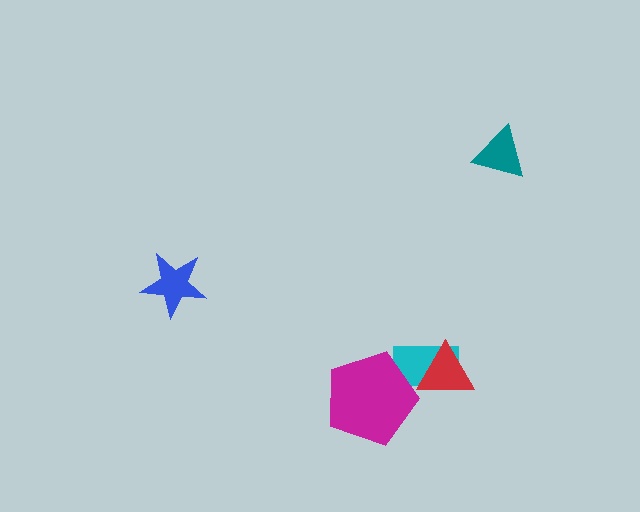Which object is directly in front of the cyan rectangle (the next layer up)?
The magenta pentagon is directly in front of the cyan rectangle.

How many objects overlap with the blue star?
0 objects overlap with the blue star.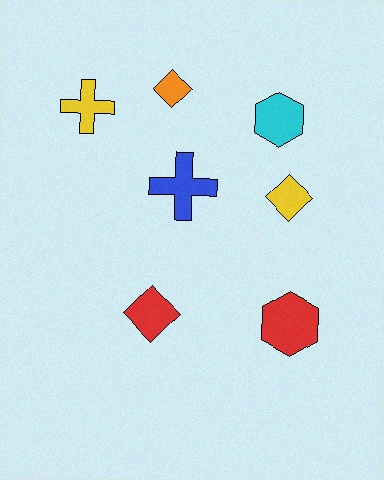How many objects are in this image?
There are 7 objects.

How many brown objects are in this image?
There are no brown objects.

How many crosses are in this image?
There are 2 crosses.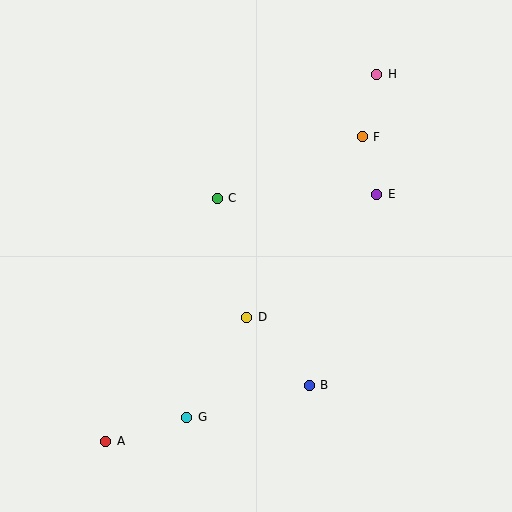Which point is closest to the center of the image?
Point D at (247, 317) is closest to the center.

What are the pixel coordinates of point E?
Point E is at (377, 194).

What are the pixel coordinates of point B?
Point B is at (309, 385).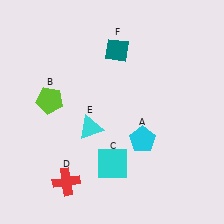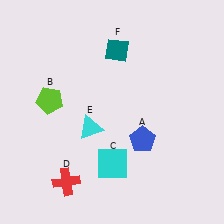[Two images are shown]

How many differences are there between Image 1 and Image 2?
There is 1 difference between the two images.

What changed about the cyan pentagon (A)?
In Image 1, A is cyan. In Image 2, it changed to blue.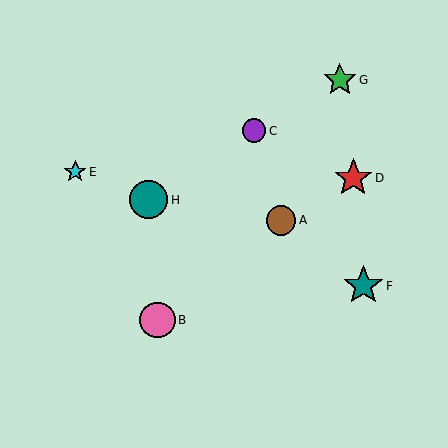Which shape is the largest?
The teal star (labeled F) is the largest.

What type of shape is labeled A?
Shape A is a brown circle.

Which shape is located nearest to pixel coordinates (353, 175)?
The red star (labeled D) at (353, 178) is nearest to that location.